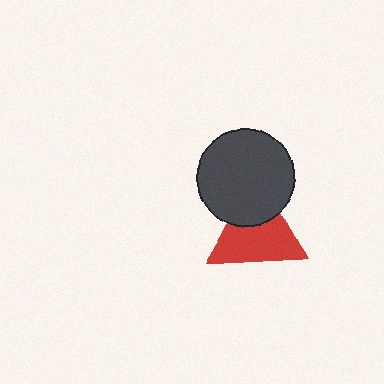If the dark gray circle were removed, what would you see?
You would see the complete red triangle.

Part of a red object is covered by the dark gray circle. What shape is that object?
It is a triangle.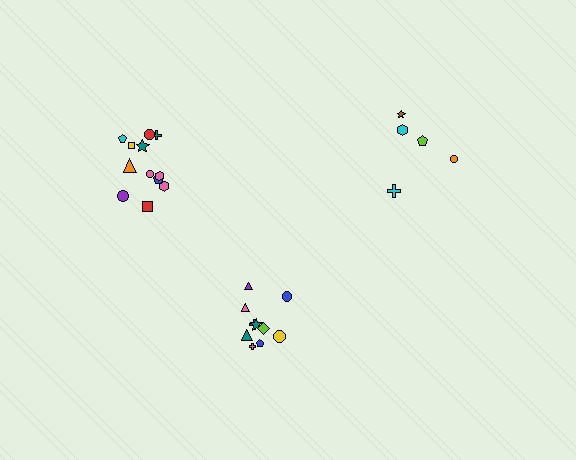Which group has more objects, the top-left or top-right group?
The top-left group.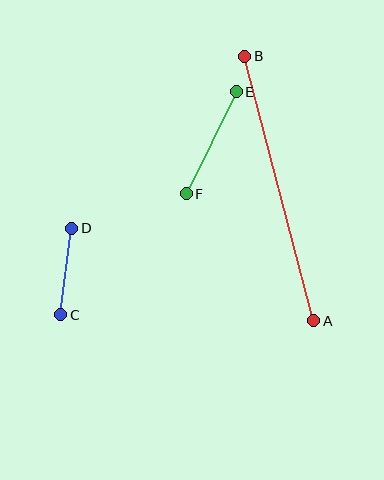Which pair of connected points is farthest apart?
Points A and B are farthest apart.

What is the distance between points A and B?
The distance is approximately 274 pixels.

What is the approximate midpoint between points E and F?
The midpoint is at approximately (211, 143) pixels.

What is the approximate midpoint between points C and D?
The midpoint is at approximately (66, 272) pixels.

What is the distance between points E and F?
The distance is approximately 114 pixels.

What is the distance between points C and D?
The distance is approximately 87 pixels.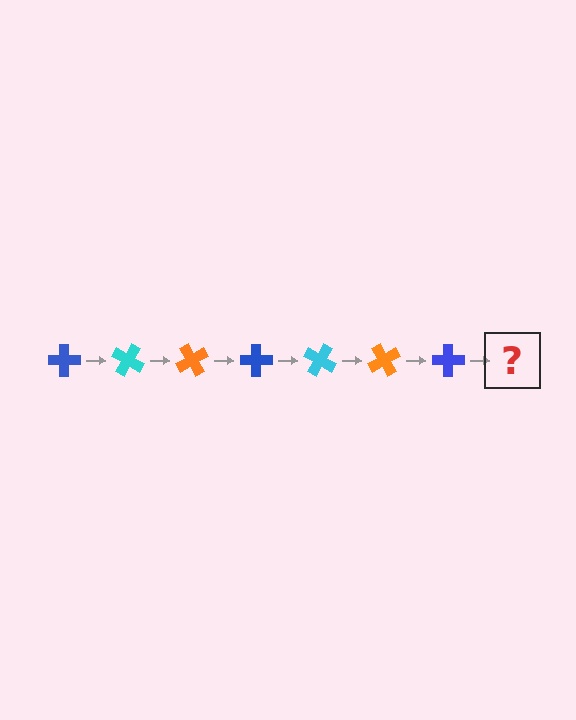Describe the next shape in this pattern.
It should be a cyan cross, rotated 210 degrees from the start.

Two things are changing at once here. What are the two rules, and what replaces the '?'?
The two rules are that it rotates 30 degrees each step and the color cycles through blue, cyan, and orange. The '?' should be a cyan cross, rotated 210 degrees from the start.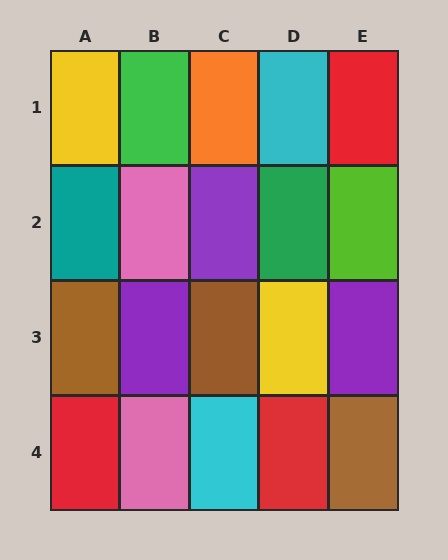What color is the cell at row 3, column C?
Brown.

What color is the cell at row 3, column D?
Yellow.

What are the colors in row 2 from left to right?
Teal, pink, purple, green, lime.